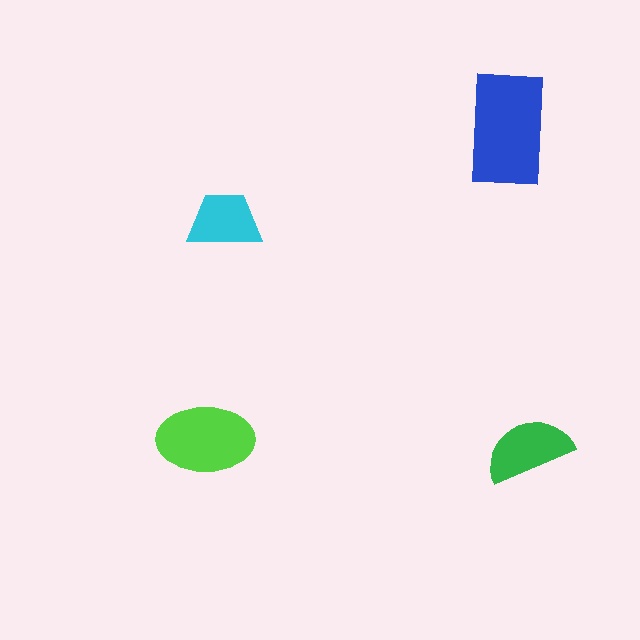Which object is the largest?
The blue rectangle.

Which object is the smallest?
The cyan trapezoid.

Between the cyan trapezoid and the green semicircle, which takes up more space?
The green semicircle.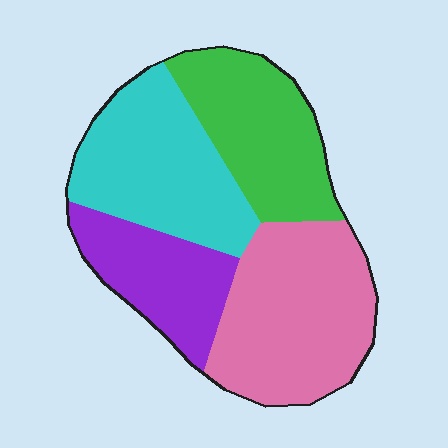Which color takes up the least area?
Purple, at roughly 20%.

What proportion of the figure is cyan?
Cyan takes up about one quarter (1/4) of the figure.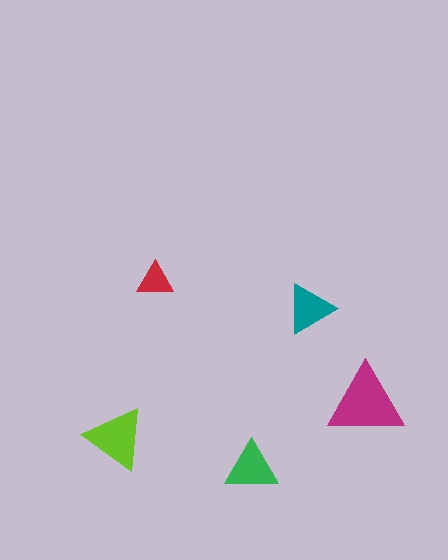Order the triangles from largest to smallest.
the magenta one, the lime one, the green one, the teal one, the red one.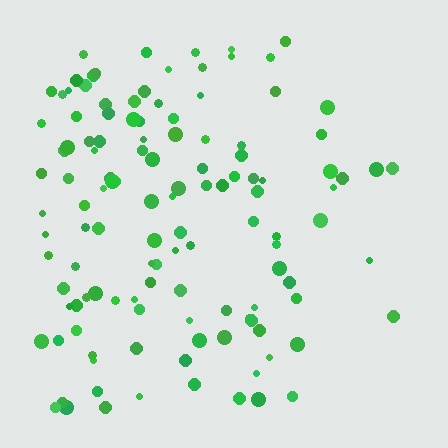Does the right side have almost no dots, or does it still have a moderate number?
Still a moderate number, just noticeably fewer than the left.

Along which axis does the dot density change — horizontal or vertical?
Horizontal.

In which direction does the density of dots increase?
From right to left, with the left side densest.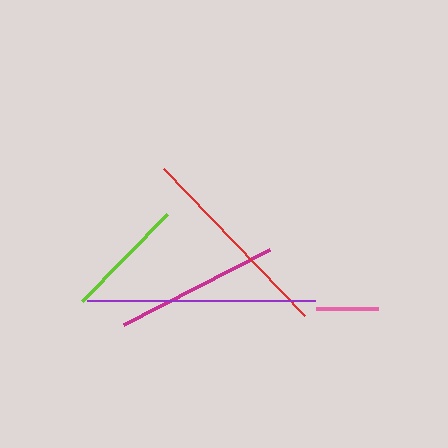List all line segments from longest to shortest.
From longest to shortest: purple, red, magenta, lime, pink.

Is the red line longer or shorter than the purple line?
The purple line is longer than the red line.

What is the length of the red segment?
The red segment is approximately 204 pixels long.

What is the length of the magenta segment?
The magenta segment is approximately 164 pixels long.